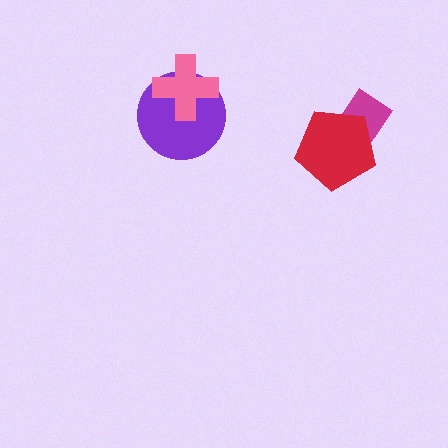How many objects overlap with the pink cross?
1 object overlaps with the pink cross.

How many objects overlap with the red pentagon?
1 object overlaps with the red pentagon.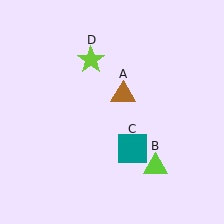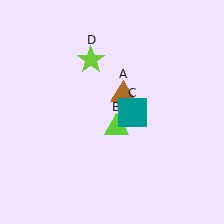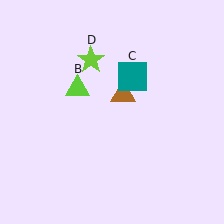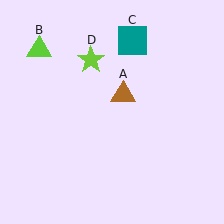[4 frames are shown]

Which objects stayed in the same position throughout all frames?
Brown triangle (object A) and lime star (object D) remained stationary.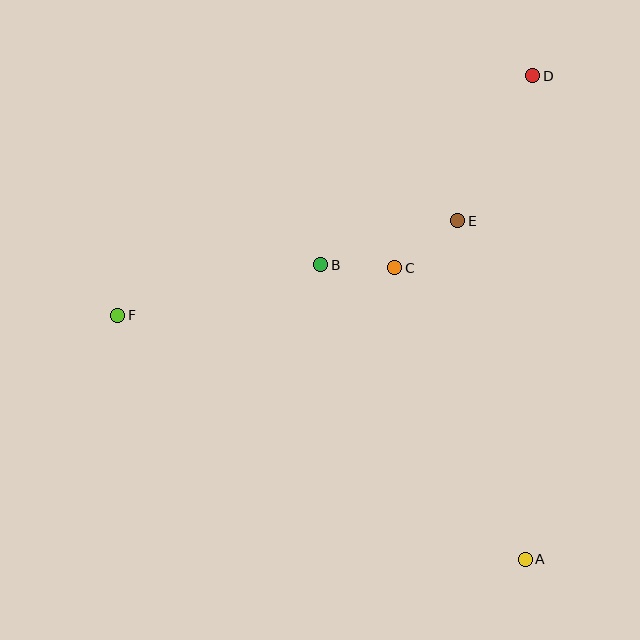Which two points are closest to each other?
Points B and C are closest to each other.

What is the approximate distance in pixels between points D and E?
The distance between D and E is approximately 164 pixels.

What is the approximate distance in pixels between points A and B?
The distance between A and B is approximately 359 pixels.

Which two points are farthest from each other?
Points A and D are farthest from each other.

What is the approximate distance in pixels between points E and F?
The distance between E and F is approximately 353 pixels.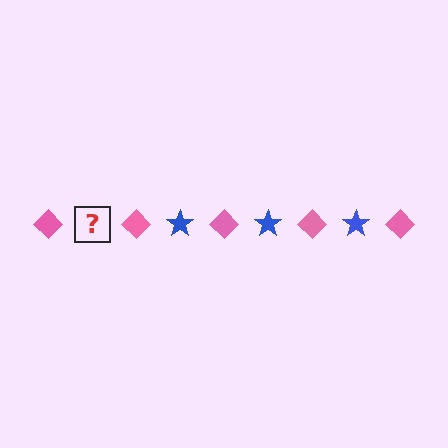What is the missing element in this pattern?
The missing element is a blue star.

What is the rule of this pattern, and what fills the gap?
The rule is that the pattern alternates between pink diamond and blue star. The gap should be filled with a blue star.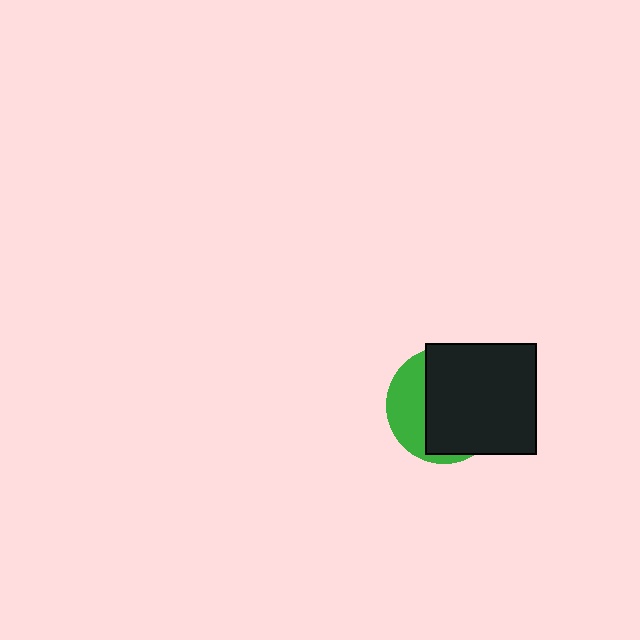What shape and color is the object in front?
The object in front is a black square.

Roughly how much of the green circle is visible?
A small part of it is visible (roughly 33%).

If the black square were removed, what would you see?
You would see the complete green circle.